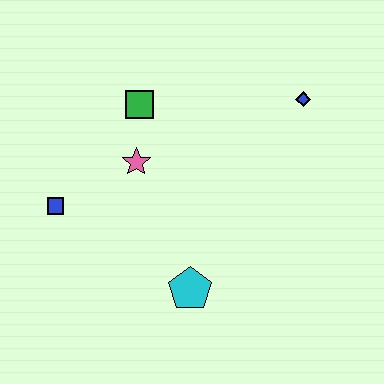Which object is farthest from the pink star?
The blue diamond is farthest from the pink star.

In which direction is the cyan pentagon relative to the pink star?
The cyan pentagon is below the pink star.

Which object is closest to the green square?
The pink star is closest to the green square.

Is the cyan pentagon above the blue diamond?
No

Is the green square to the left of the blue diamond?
Yes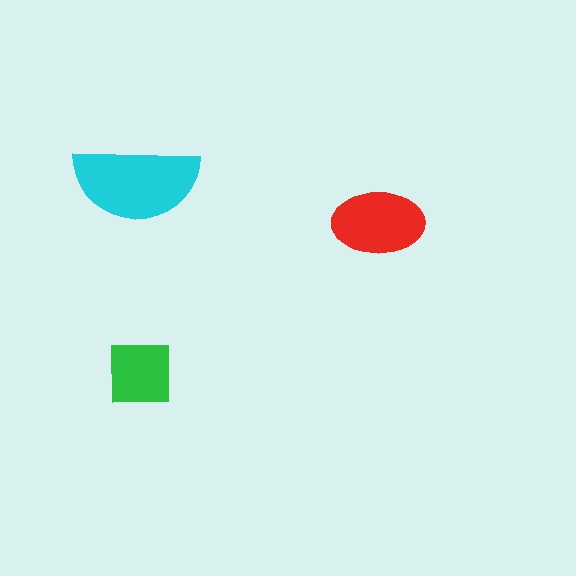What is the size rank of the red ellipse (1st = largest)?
2nd.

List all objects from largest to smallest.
The cyan semicircle, the red ellipse, the green square.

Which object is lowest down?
The green square is bottommost.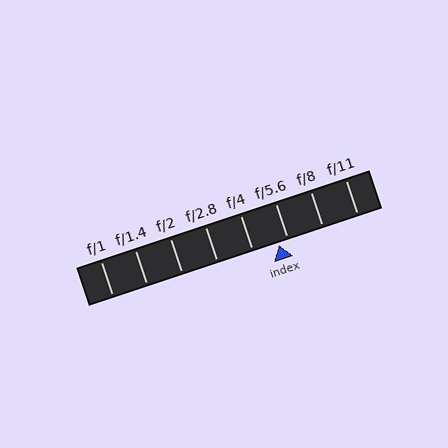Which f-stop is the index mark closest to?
The index mark is closest to f/5.6.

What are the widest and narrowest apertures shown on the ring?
The widest aperture shown is f/1 and the narrowest is f/11.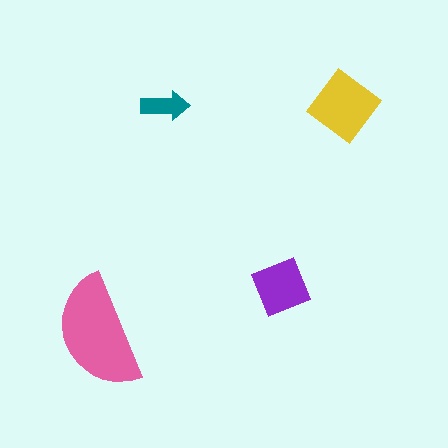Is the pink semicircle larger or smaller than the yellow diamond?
Larger.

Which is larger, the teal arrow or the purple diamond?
The purple diamond.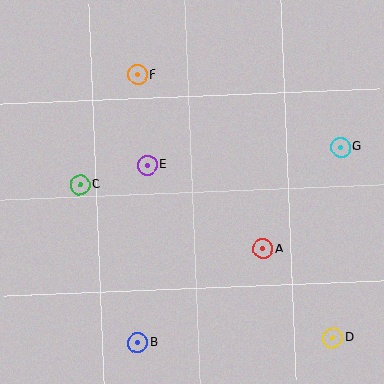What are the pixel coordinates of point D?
Point D is at (333, 338).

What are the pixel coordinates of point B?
Point B is at (138, 343).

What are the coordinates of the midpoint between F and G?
The midpoint between F and G is at (239, 111).